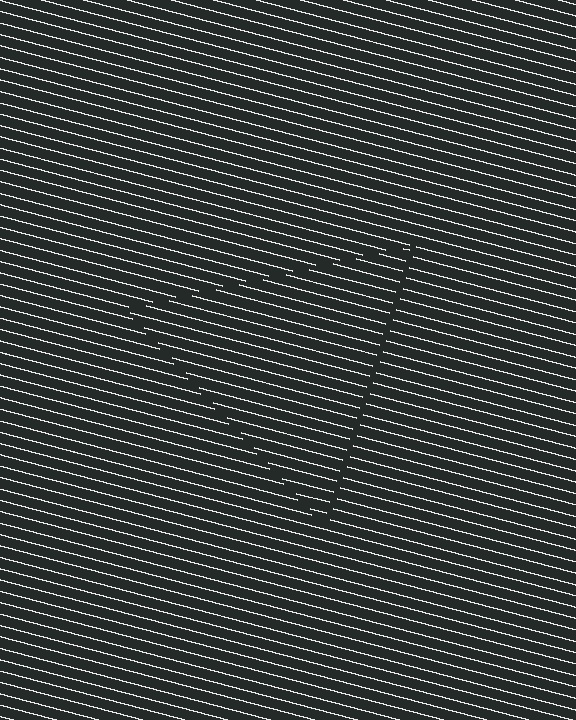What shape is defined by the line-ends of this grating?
An illusory triangle. The interior of the shape contains the same grating, shifted by half a period — the contour is defined by the phase discontinuity where line-ends from the inner and outer gratings abut.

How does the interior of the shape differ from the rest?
The interior of the shape contains the same grating, shifted by half a period — the contour is defined by the phase discontinuity where line-ends from the inner and outer gratings abut.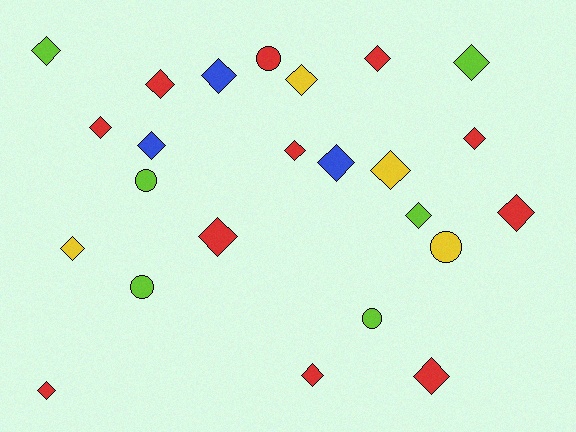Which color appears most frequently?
Red, with 11 objects.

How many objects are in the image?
There are 24 objects.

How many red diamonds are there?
There are 10 red diamonds.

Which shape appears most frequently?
Diamond, with 19 objects.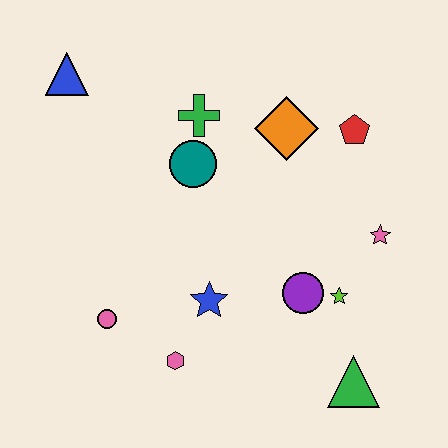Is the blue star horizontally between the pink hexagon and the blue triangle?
No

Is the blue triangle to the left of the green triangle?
Yes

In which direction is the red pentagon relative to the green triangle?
The red pentagon is above the green triangle.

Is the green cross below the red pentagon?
No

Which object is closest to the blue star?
The pink hexagon is closest to the blue star.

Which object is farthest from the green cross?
The green triangle is farthest from the green cross.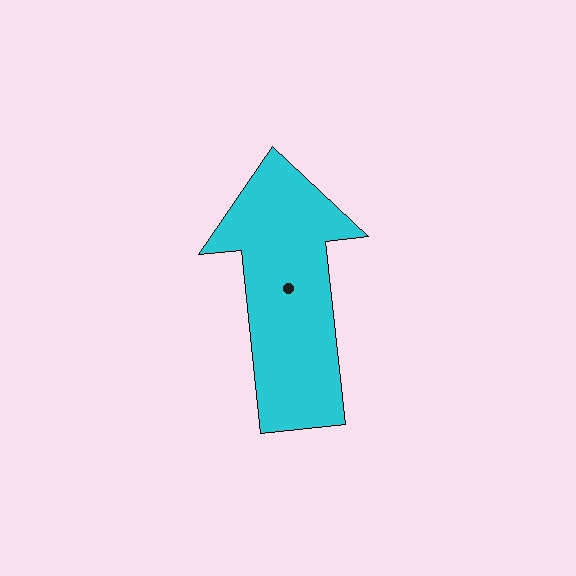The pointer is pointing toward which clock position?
Roughly 12 o'clock.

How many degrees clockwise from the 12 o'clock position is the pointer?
Approximately 354 degrees.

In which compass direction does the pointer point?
North.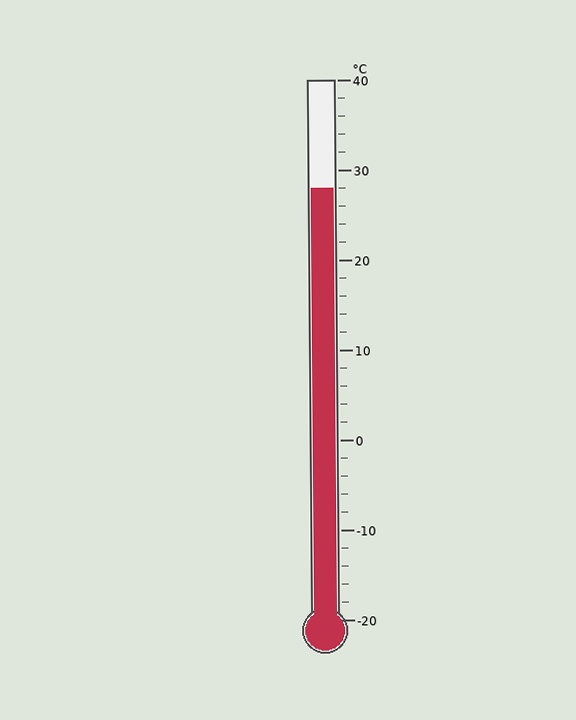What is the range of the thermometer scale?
The thermometer scale ranges from -20°C to 40°C.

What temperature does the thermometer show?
The thermometer shows approximately 28°C.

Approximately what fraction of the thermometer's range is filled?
The thermometer is filled to approximately 80% of its range.